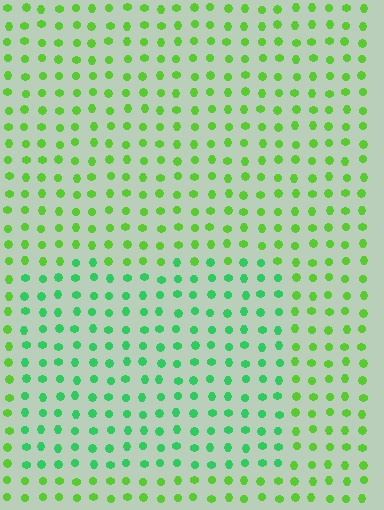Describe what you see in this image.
The image is filled with small lime elements in a uniform arrangement. A rectangle-shaped region is visible where the elements are tinted to a slightly different hue, forming a subtle color boundary.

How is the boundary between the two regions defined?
The boundary is defined purely by a slight shift in hue (about 34 degrees). Spacing, size, and orientation are identical on both sides.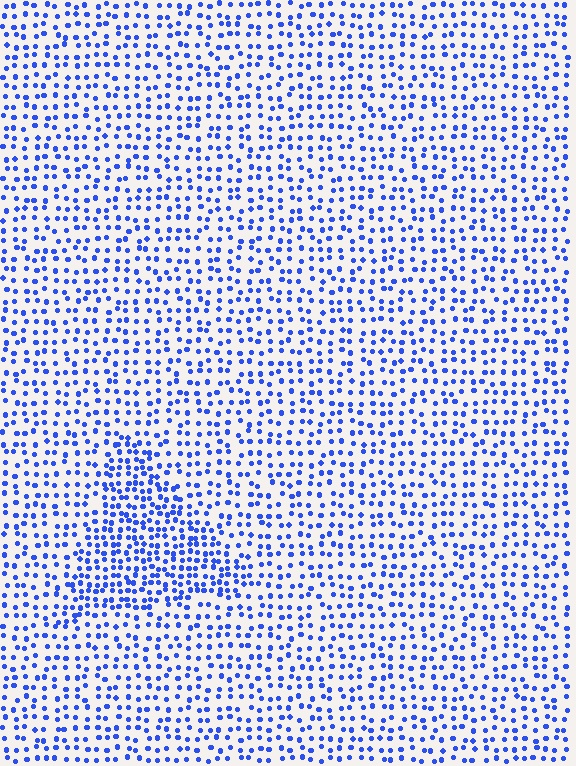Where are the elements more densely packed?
The elements are more densely packed inside the triangle boundary.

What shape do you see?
I see a triangle.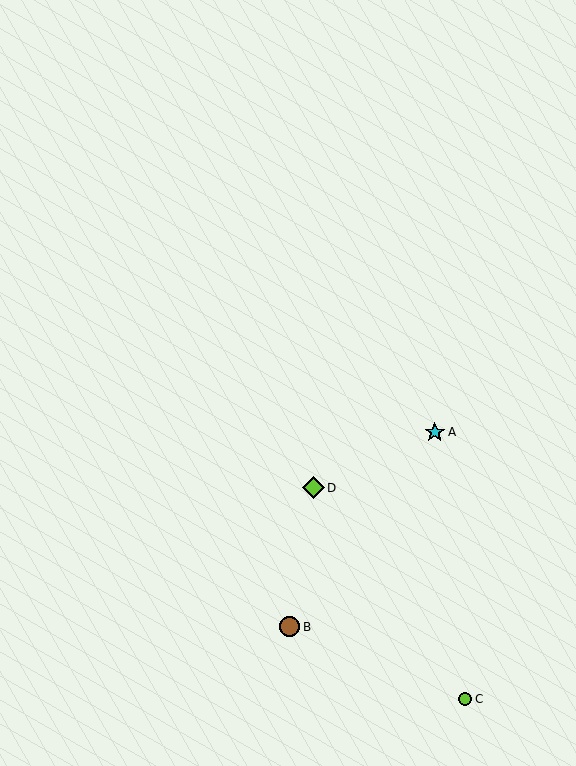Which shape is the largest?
The lime diamond (labeled D) is the largest.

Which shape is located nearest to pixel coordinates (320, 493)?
The lime diamond (labeled D) at (313, 488) is nearest to that location.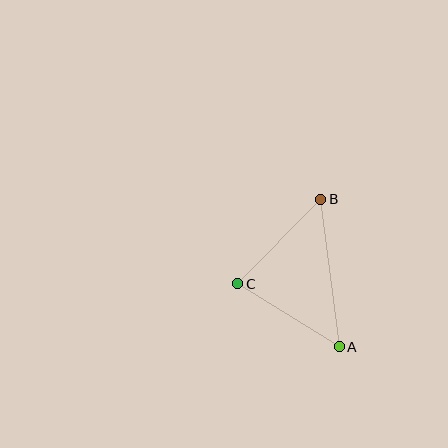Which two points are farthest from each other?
Points A and B are farthest from each other.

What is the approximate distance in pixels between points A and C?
The distance between A and C is approximately 119 pixels.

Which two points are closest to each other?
Points B and C are closest to each other.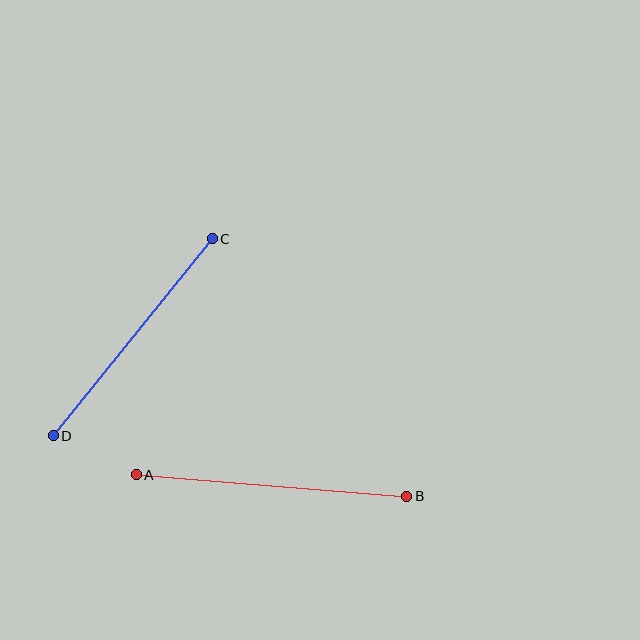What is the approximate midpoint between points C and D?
The midpoint is at approximately (133, 337) pixels.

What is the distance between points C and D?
The distance is approximately 253 pixels.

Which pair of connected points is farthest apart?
Points A and B are farthest apart.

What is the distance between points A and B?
The distance is approximately 271 pixels.